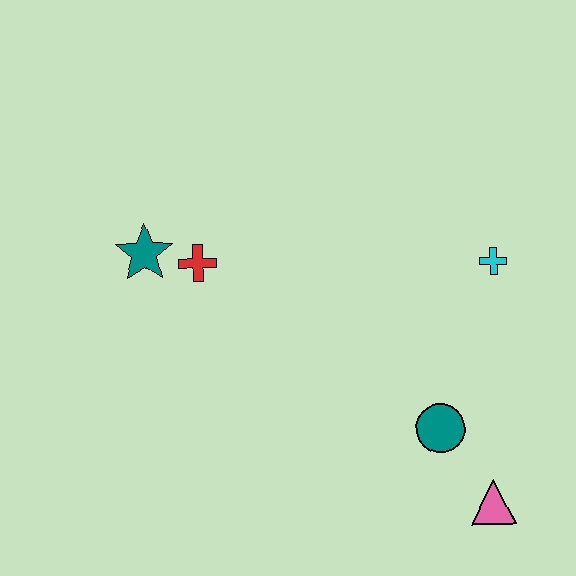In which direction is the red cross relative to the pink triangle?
The red cross is to the left of the pink triangle.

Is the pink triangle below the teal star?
Yes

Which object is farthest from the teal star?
The pink triangle is farthest from the teal star.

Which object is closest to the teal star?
The red cross is closest to the teal star.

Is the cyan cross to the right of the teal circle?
Yes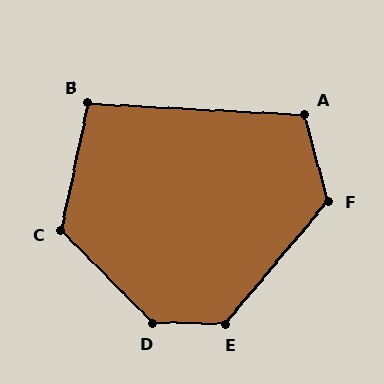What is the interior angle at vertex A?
Approximately 108 degrees (obtuse).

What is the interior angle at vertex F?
Approximately 125 degrees (obtuse).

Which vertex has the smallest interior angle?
B, at approximately 99 degrees.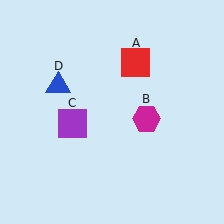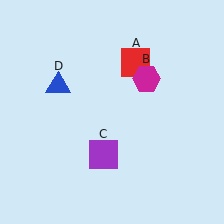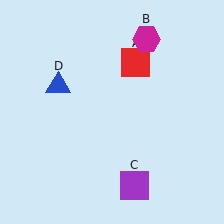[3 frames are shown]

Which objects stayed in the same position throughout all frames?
Red square (object A) and blue triangle (object D) remained stationary.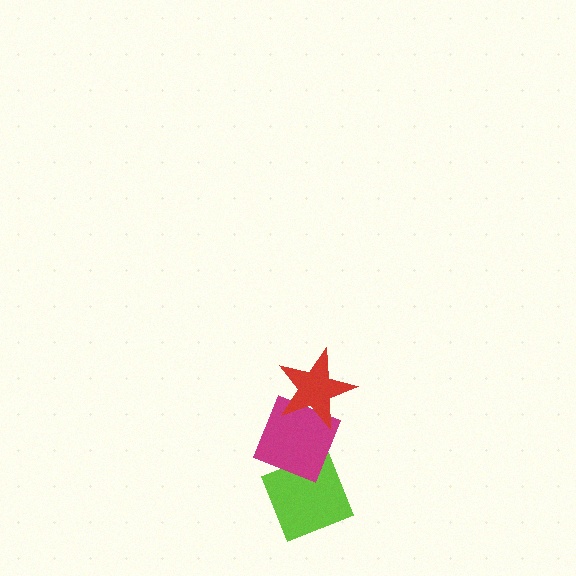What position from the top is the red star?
The red star is 1st from the top.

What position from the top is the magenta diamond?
The magenta diamond is 2nd from the top.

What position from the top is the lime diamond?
The lime diamond is 3rd from the top.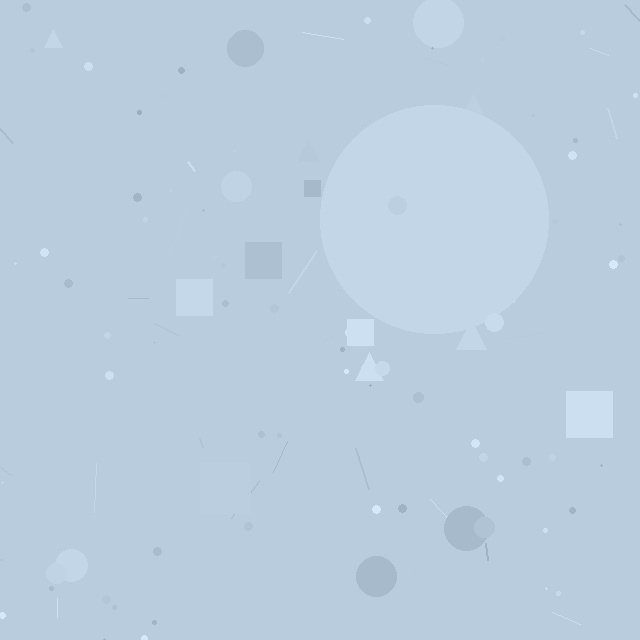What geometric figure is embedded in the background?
A circle is embedded in the background.